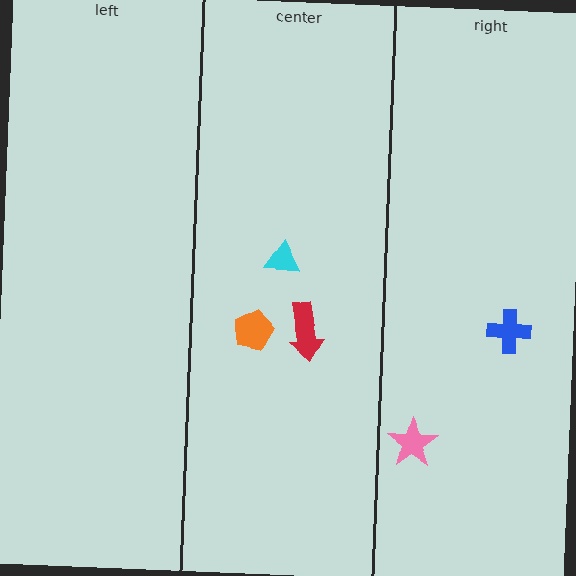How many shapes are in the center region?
3.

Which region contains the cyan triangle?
The center region.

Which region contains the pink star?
The right region.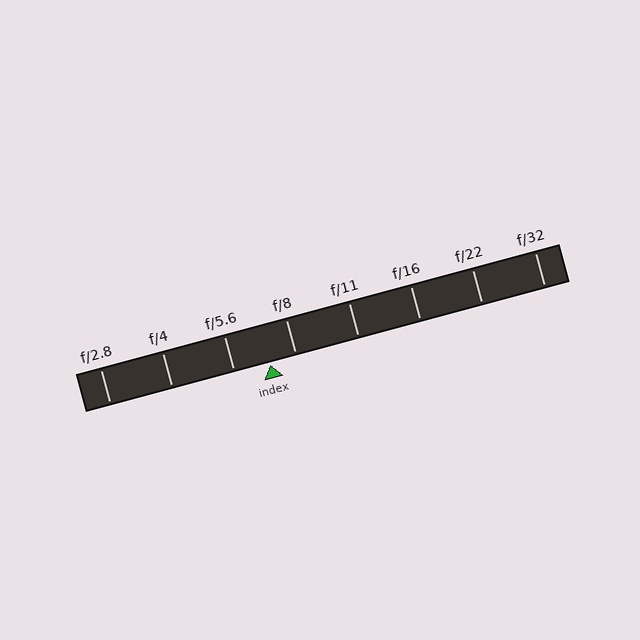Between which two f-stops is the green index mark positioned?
The index mark is between f/5.6 and f/8.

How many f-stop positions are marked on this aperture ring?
There are 8 f-stop positions marked.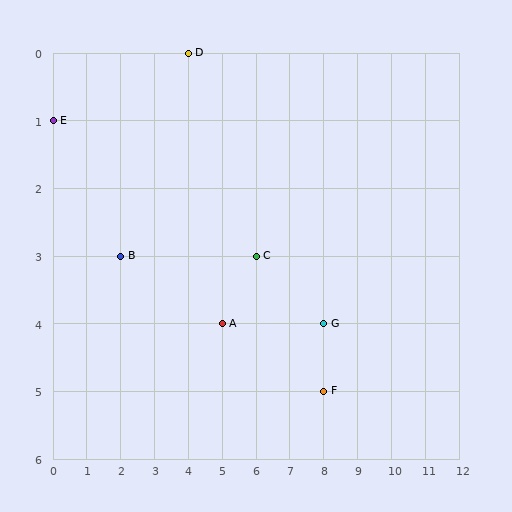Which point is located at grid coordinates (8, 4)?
Point G is at (8, 4).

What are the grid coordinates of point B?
Point B is at grid coordinates (2, 3).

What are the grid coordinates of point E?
Point E is at grid coordinates (0, 1).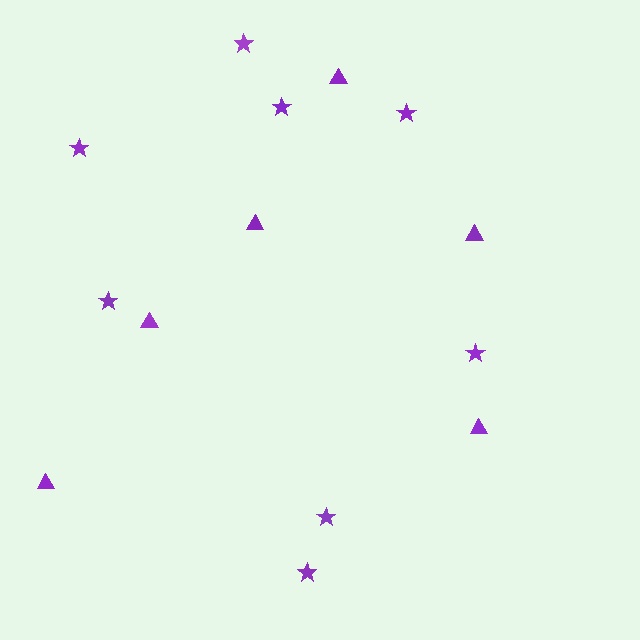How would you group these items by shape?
There are 2 groups: one group of triangles (6) and one group of stars (8).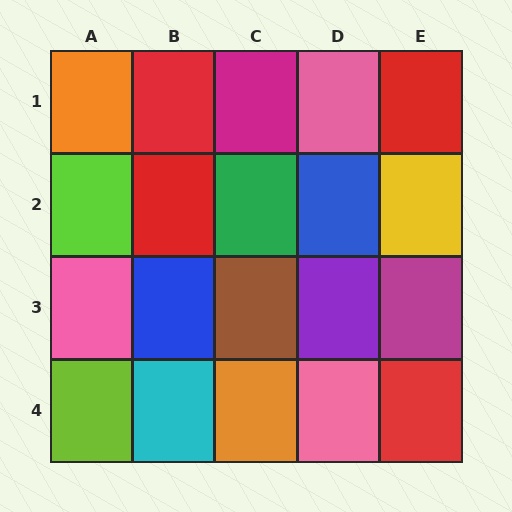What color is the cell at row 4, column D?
Pink.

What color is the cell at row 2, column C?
Green.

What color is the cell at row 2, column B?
Red.